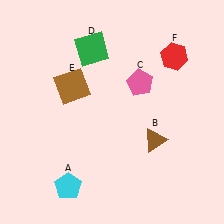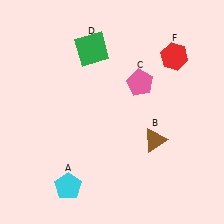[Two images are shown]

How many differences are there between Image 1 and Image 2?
There is 1 difference between the two images.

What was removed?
The brown square (E) was removed in Image 2.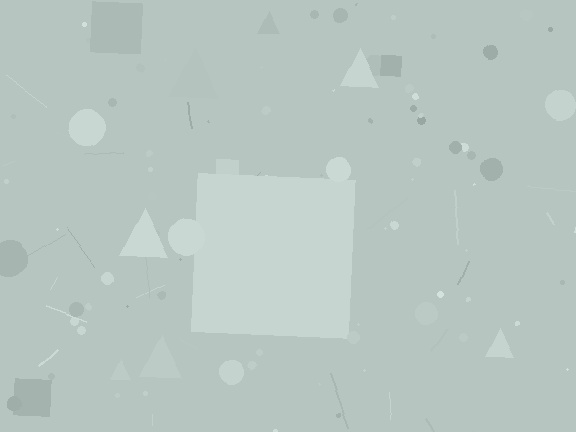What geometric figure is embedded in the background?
A square is embedded in the background.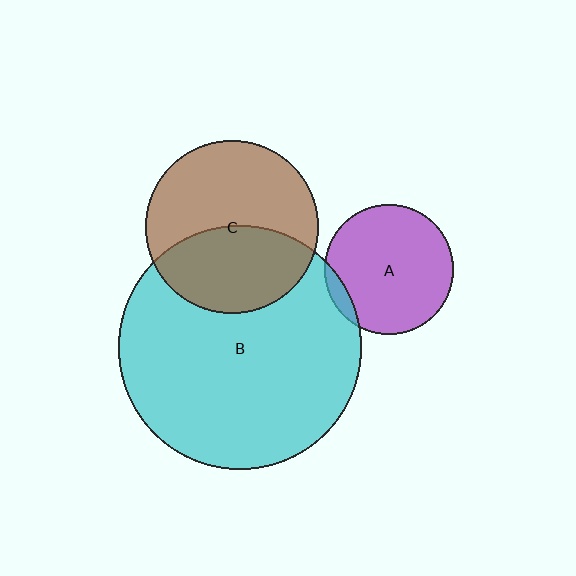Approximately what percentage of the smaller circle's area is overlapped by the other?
Approximately 45%.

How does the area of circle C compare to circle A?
Approximately 1.8 times.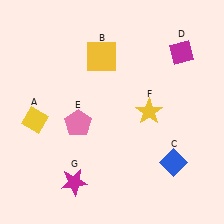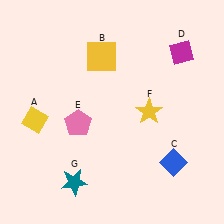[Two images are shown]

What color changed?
The star (G) changed from magenta in Image 1 to teal in Image 2.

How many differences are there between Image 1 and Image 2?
There is 1 difference between the two images.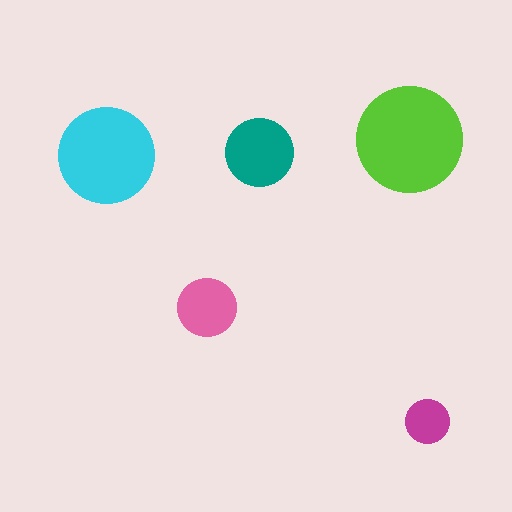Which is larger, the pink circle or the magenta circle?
The pink one.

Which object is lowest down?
The magenta circle is bottommost.